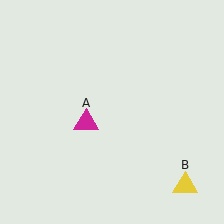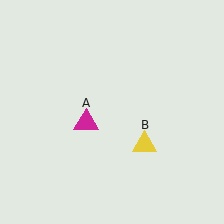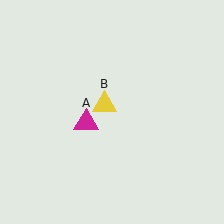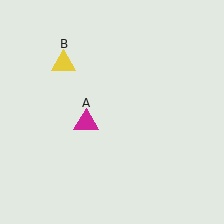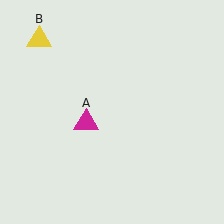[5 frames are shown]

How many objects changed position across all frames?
1 object changed position: yellow triangle (object B).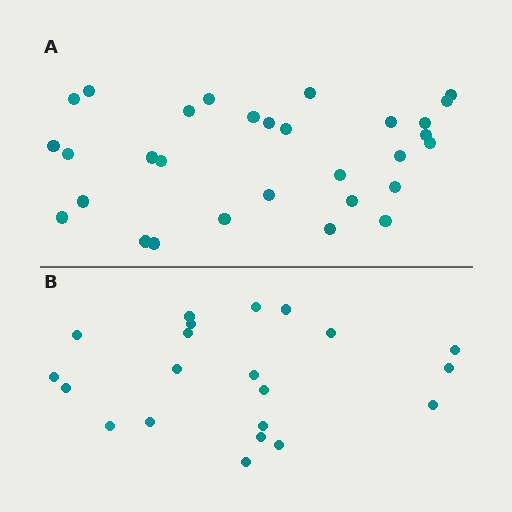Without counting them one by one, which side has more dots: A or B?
Region A (the top region) has more dots.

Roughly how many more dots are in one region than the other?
Region A has roughly 8 or so more dots than region B.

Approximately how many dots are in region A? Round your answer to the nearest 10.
About 30 dots.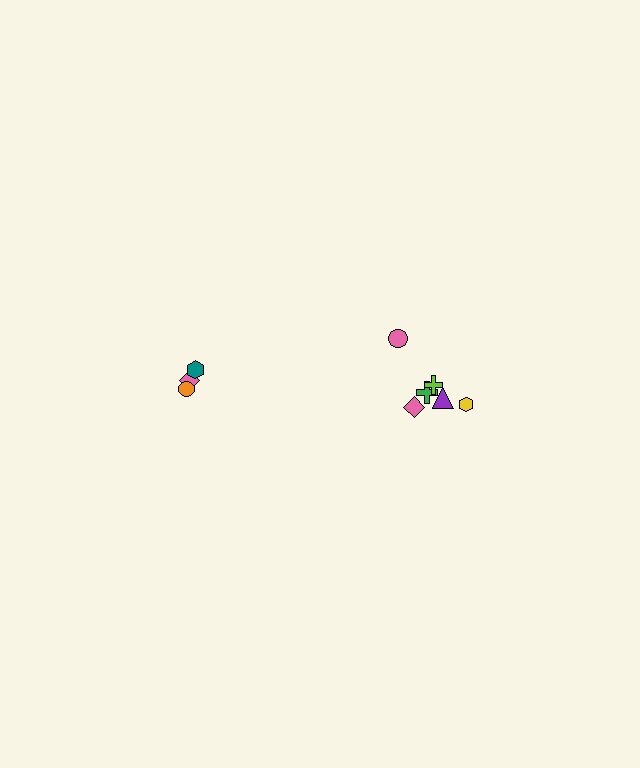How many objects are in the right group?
There are 6 objects.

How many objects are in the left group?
There are 3 objects.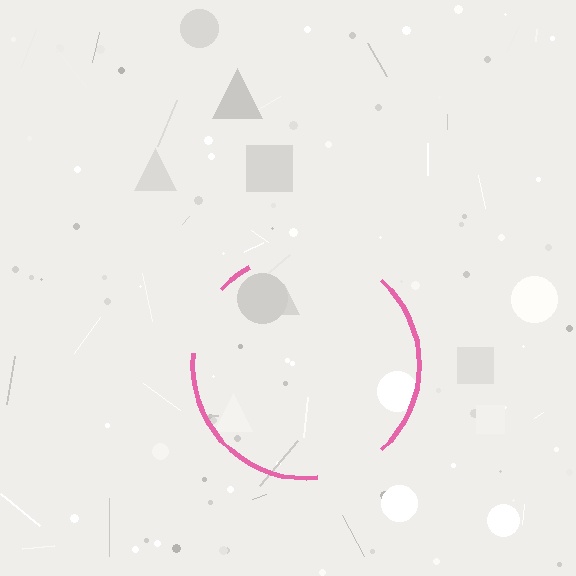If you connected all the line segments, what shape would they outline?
They would outline a circle.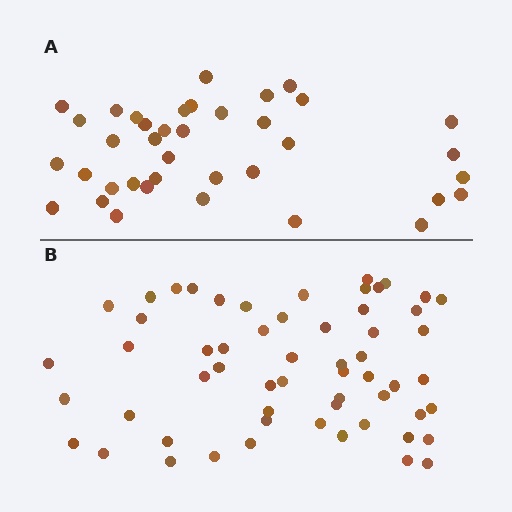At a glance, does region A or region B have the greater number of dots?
Region B (the bottom region) has more dots.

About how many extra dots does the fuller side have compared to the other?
Region B has approximately 20 more dots than region A.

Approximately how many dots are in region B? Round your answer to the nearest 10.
About 60 dots. (The exact count is 58, which rounds to 60.)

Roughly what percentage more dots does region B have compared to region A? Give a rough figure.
About 55% more.